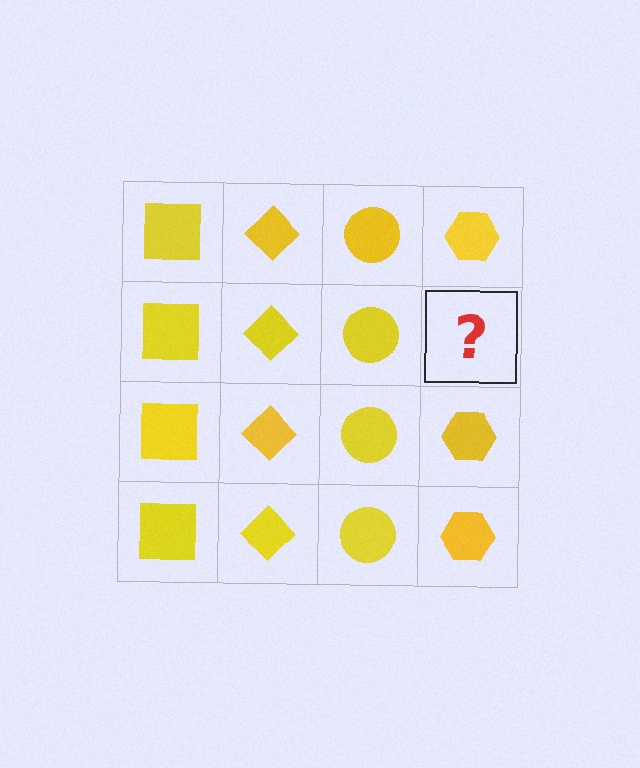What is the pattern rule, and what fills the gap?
The rule is that each column has a consistent shape. The gap should be filled with a yellow hexagon.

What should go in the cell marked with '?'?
The missing cell should contain a yellow hexagon.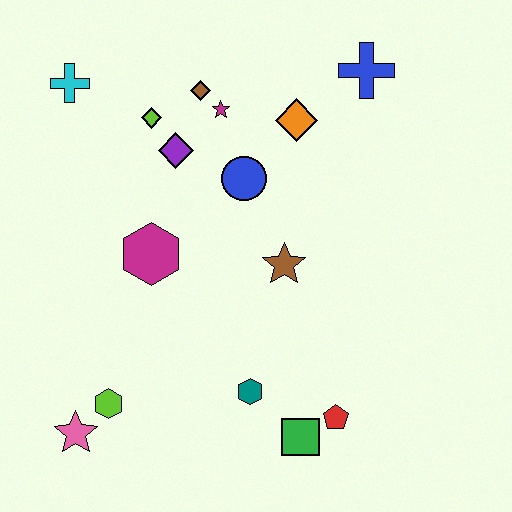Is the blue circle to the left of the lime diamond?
No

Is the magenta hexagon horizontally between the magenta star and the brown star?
No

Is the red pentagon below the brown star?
Yes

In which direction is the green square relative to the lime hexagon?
The green square is to the right of the lime hexagon.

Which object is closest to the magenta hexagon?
The purple diamond is closest to the magenta hexagon.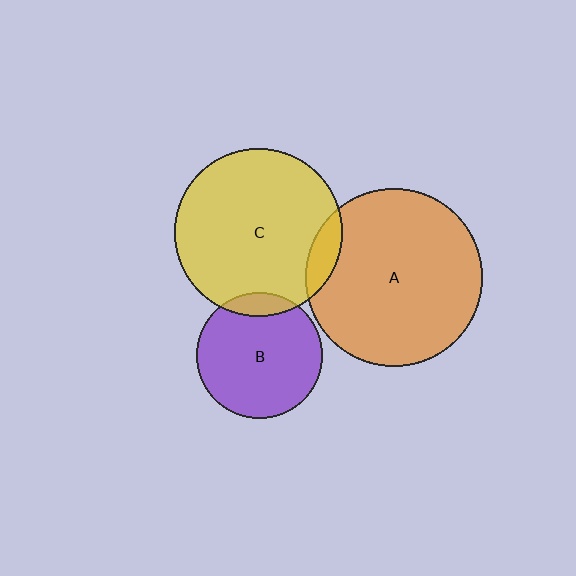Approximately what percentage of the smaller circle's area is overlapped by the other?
Approximately 10%.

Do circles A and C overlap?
Yes.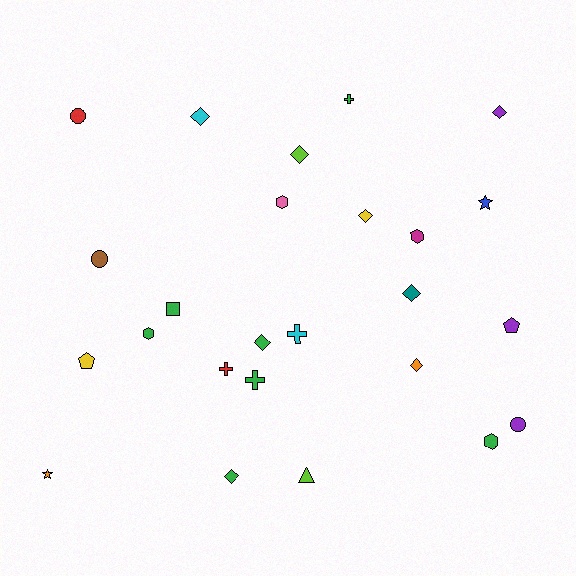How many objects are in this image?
There are 25 objects.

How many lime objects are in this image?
There are 2 lime objects.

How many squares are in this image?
There is 1 square.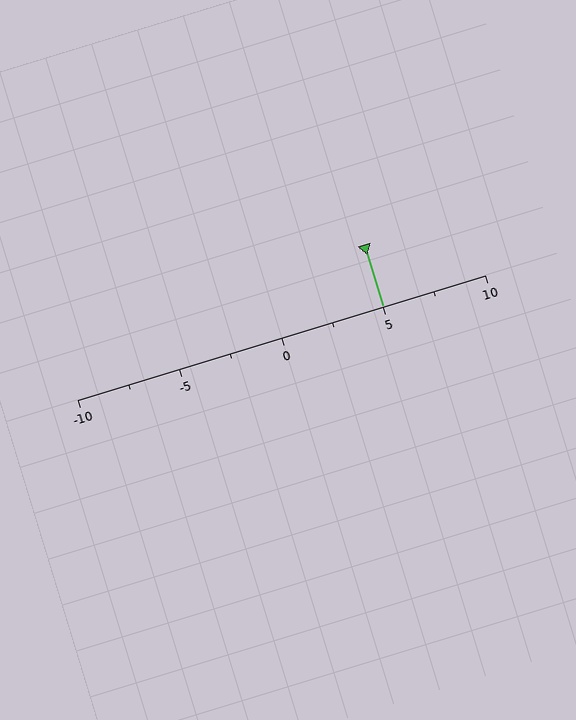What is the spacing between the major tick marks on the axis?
The major ticks are spaced 5 apart.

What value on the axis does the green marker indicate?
The marker indicates approximately 5.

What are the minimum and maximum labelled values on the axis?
The axis runs from -10 to 10.